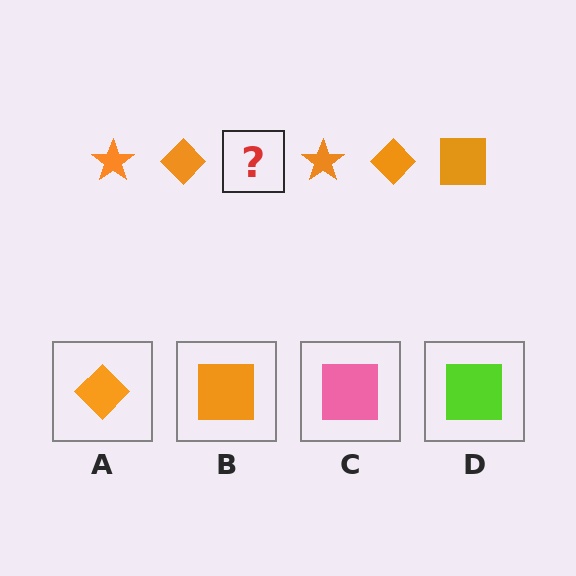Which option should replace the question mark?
Option B.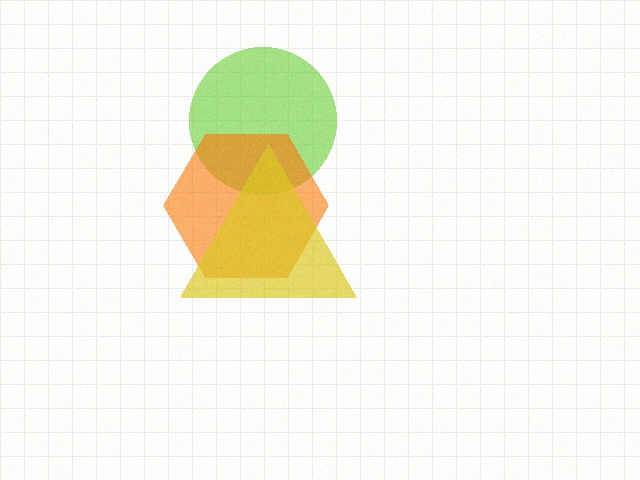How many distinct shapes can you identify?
There are 3 distinct shapes: a lime circle, an orange hexagon, a yellow triangle.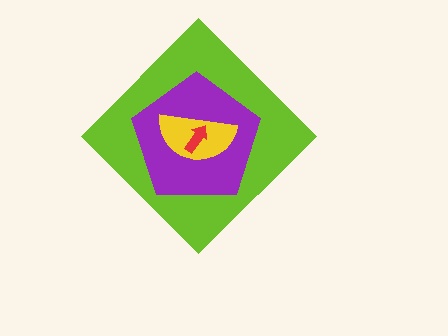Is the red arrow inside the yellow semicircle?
Yes.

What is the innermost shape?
The red arrow.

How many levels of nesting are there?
4.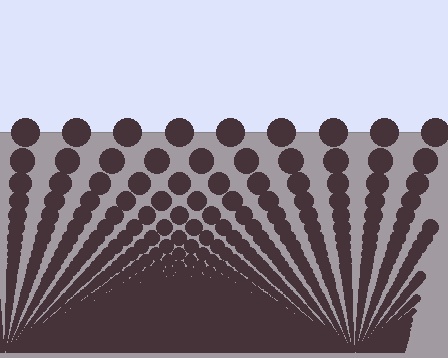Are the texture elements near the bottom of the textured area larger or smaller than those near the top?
Smaller. The gradient is inverted — elements near the bottom are smaller and denser.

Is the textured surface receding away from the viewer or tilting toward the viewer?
The surface appears to tilt toward the viewer. Texture elements get larger and sparser toward the top.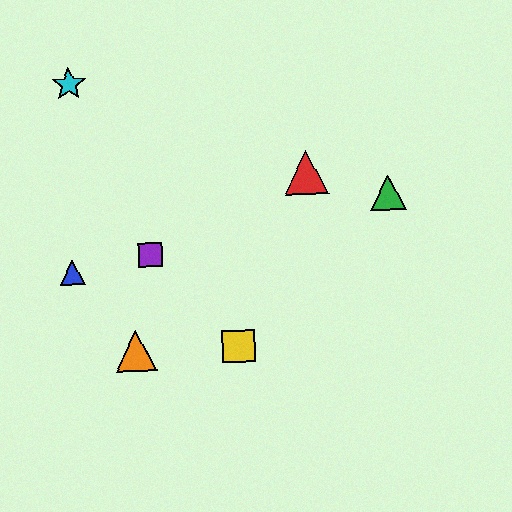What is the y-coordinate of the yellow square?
The yellow square is at y≈347.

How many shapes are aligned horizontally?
2 shapes (the yellow square, the orange triangle) are aligned horizontally.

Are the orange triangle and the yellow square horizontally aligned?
Yes, both are at y≈351.